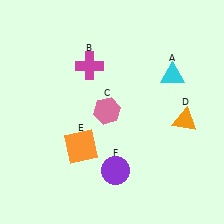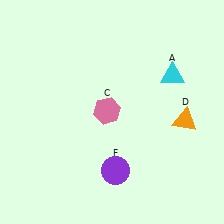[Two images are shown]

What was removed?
The magenta cross (B), the orange square (E) were removed in Image 2.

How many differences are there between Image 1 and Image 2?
There are 2 differences between the two images.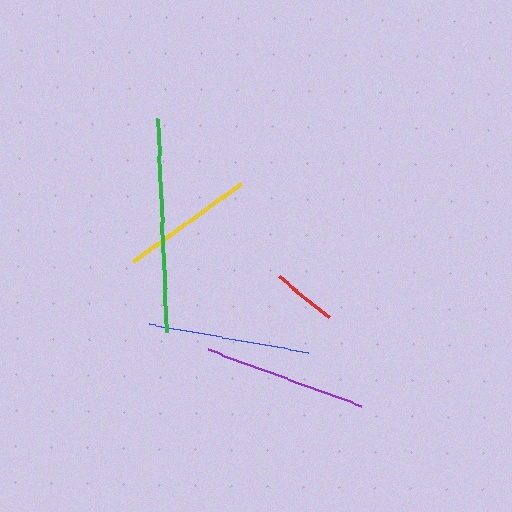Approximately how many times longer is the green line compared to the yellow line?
The green line is approximately 1.6 times the length of the yellow line.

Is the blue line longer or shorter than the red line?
The blue line is longer than the red line.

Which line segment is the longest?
The green line is the longest at approximately 213 pixels.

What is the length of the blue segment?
The blue segment is approximately 161 pixels long.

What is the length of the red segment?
The red segment is approximately 65 pixels long.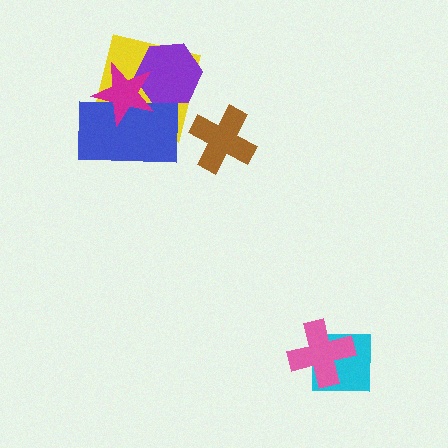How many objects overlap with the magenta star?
3 objects overlap with the magenta star.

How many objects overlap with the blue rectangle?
3 objects overlap with the blue rectangle.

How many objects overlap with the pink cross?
1 object overlaps with the pink cross.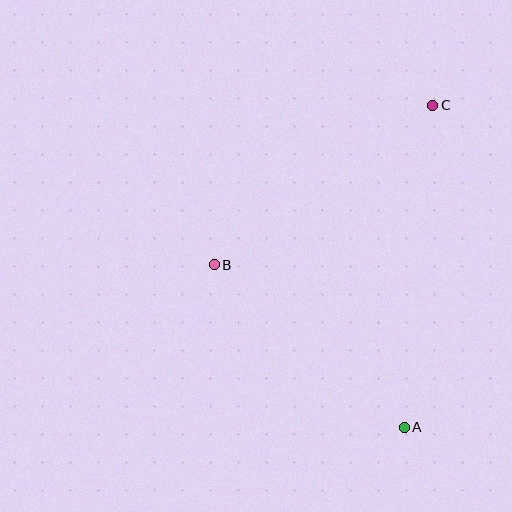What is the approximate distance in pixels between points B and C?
The distance between B and C is approximately 270 pixels.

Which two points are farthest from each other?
Points A and C are farthest from each other.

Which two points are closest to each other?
Points A and B are closest to each other.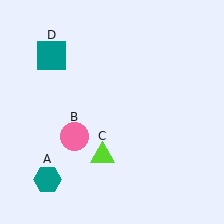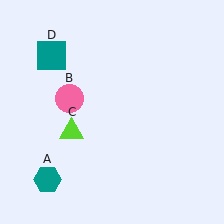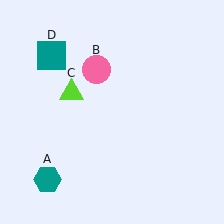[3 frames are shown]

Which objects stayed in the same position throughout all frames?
Teal hexagon (object A) and teal square (object D) remained stationary.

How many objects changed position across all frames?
2 objects changed position: pink circle (object B), lime triangle (object C).